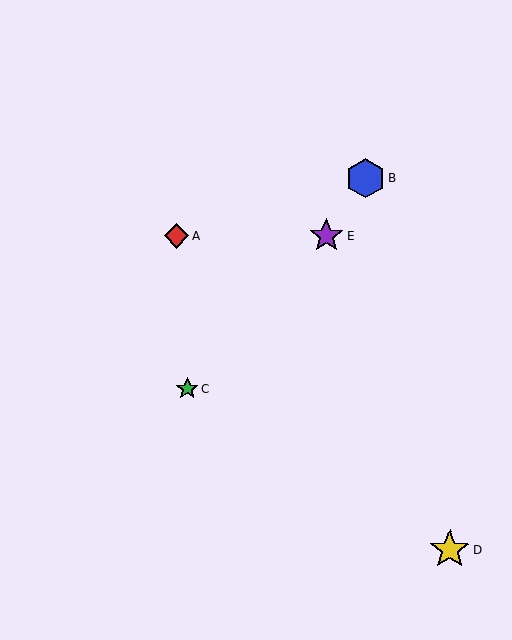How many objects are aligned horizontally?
2 objects (A, E) are aligned horizontally.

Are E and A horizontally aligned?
Yes, both are at y≈236.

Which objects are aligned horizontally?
Objects A, E are aligned horizontally.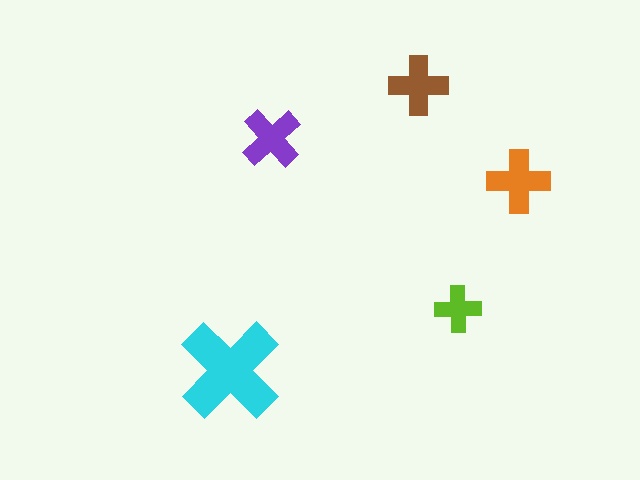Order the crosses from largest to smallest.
the cyan one, the orange one, the purple one, the brown one, the lime one.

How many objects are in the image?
There are 5 objects in the image.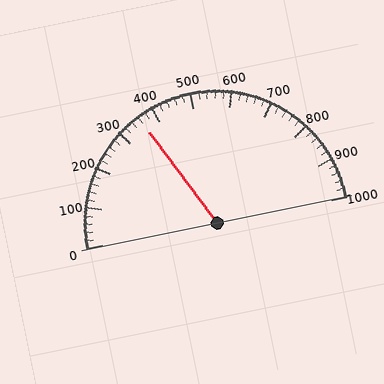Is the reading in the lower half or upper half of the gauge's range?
The reading is in the lower half of the range (0 to 1000).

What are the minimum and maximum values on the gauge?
The gauge ranges from 0 to 1000.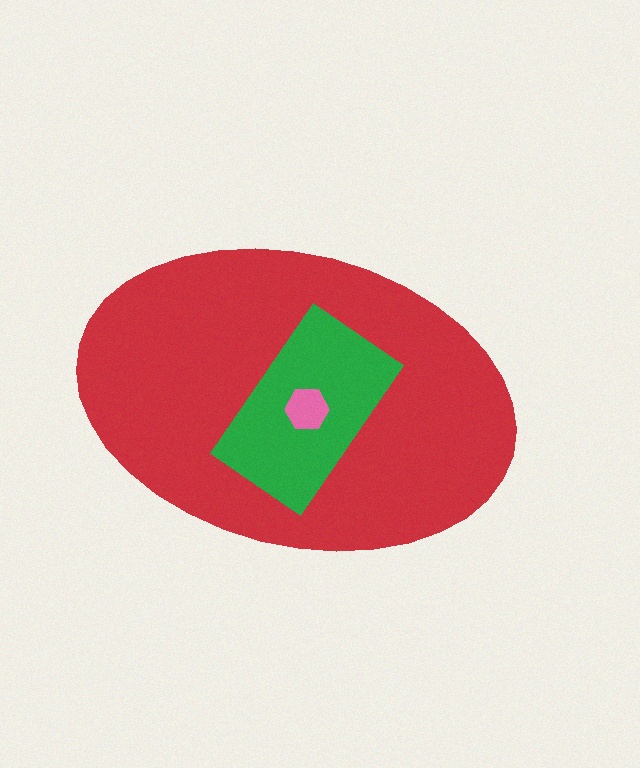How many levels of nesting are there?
3.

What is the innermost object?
The pink hexagon.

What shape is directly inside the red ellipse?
The green rectangle.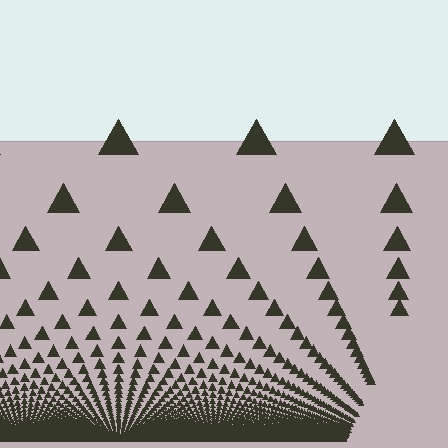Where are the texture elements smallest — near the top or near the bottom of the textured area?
Near the bottom.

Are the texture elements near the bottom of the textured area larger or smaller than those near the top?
Smaller. The gradient is inverted — elements near the bottom are smaller and denser.